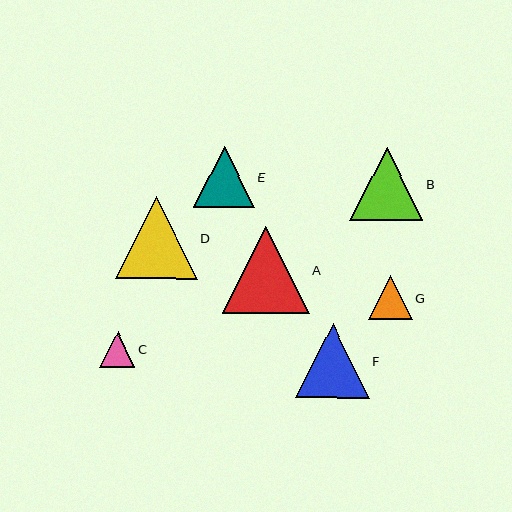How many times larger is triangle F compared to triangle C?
Triangle F is approximately 2.1 times the size of triangle C.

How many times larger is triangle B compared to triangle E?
Triangle B is approximately 1.2 times the size of triangle E.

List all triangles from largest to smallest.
From largest to smallest: A, D, F, B, E, G, C.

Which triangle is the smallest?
Triangle C is the smallest with a size of approximately 36 pixels.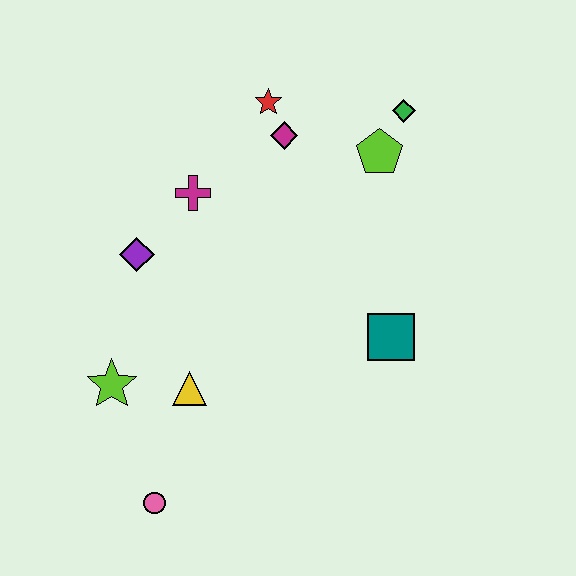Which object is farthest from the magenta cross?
The pink circle is farthest from the magenta cross.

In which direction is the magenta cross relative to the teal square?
The magenta cross is to the left of the teal square.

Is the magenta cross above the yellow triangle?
Yes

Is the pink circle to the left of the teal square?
Yes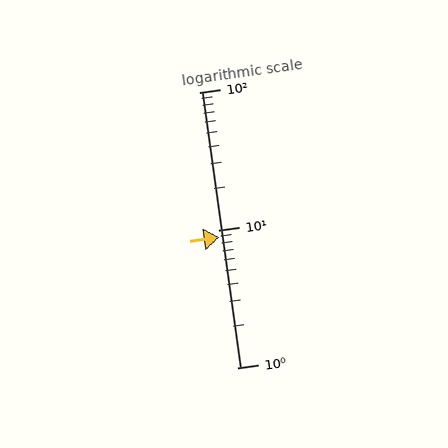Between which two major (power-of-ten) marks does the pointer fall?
The pointer is between 1 and 10.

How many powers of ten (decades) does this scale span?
The scale spans 2 decades, from 1 to 100.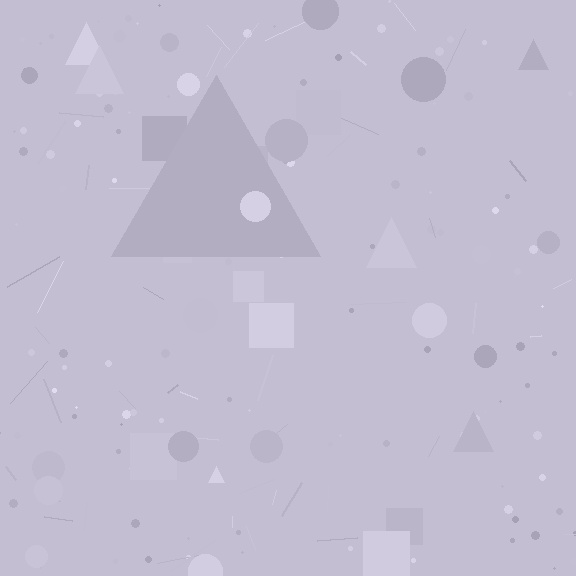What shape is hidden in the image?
A triangle is hidden in the image.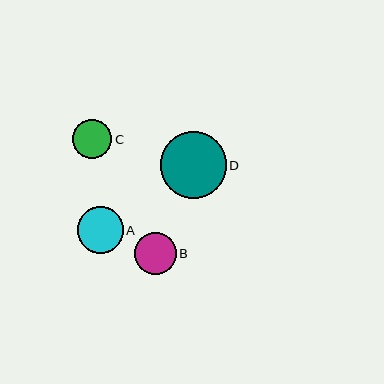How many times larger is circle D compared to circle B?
Circle D is approximately 1.6 times the size of circle B.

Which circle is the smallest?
Circle C is the smallest with a size of approximately 39 pixels.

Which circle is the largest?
Circle D is the largest with a size of approximately 66 pixels.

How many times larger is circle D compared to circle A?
Circle D is approximately 1.4 times the size of circle A.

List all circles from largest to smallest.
From largest to smallest: D, A, B, C.